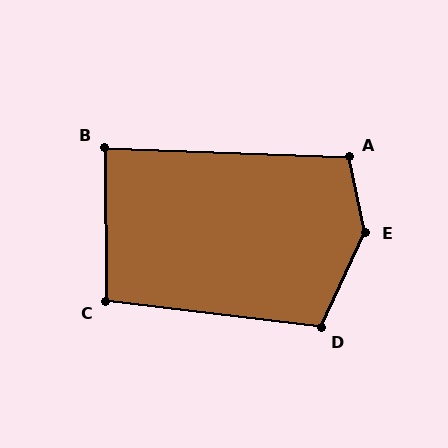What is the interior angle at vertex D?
Approximately 108 degrees (obtuse).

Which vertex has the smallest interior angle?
B, at approximately 88 degrees.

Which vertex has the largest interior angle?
E, at approximately 143 degrees.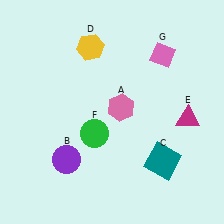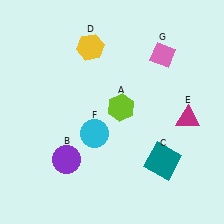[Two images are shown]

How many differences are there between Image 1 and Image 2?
There are 2 differences between the two images.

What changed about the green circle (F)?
In Image 1, F is green. In Image 2, it changed to cyan.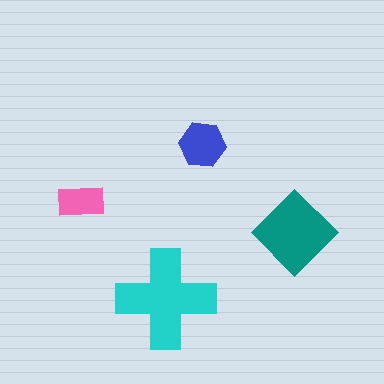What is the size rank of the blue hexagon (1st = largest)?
3rd.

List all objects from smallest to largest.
The pink rectangle, the blue hexagon, the teal diamond, the cyan cross.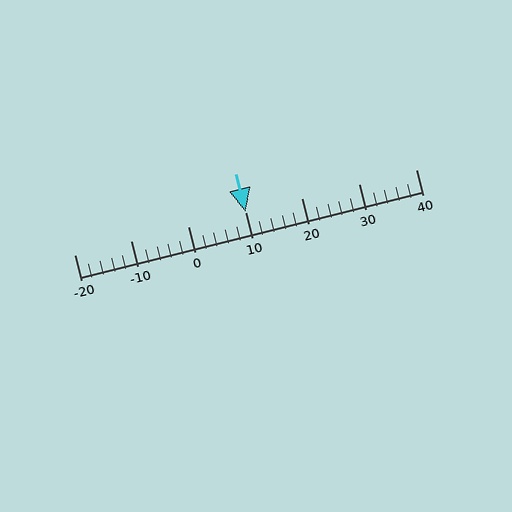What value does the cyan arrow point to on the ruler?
The cyan arrow points to approximately 10.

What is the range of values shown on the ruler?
The ruler shows values from -20 to 40.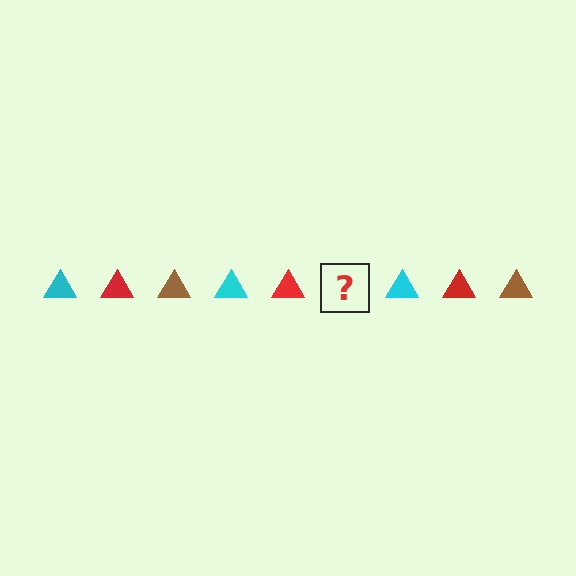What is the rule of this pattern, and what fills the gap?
The rule is that the pattern cycles through cyan, red, brown triangles. The gap should be filled with a brown triangle.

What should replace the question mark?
The question mark should be replaced with a brown triangle.